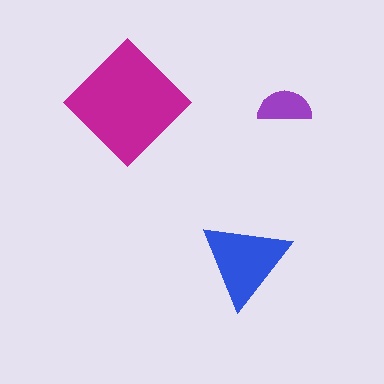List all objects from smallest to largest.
The purple semicircle, the blue triangle, the magenta diamond.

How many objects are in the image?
There are 3 objects in the image.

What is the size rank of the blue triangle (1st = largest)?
2nd.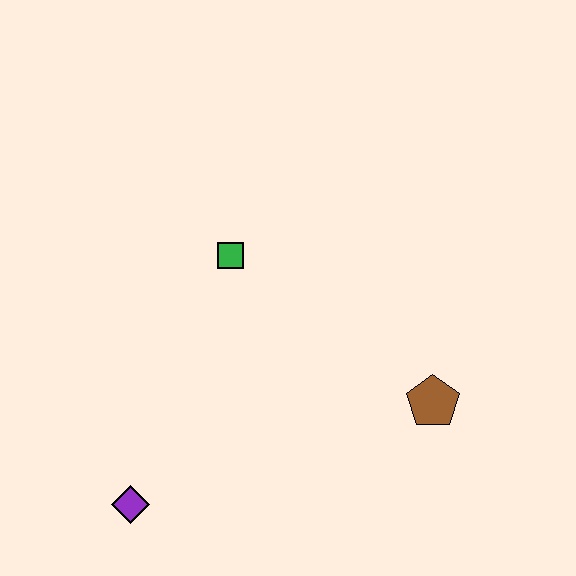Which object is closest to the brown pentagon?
The green square is closest to the brown pentagon.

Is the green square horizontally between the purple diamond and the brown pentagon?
Yes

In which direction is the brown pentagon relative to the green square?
The brown pentagon is to the right of the green square.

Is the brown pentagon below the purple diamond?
No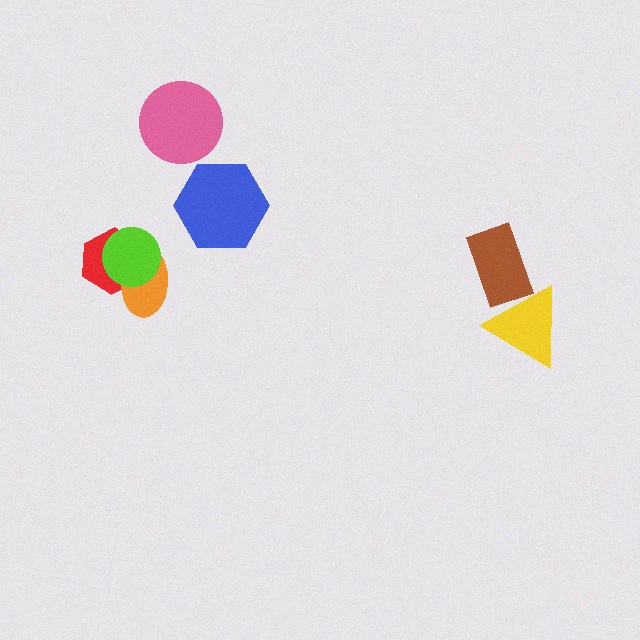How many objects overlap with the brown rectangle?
1 object overlaps with the brown rectangle.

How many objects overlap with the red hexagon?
2 objects overlap with the red hexagon.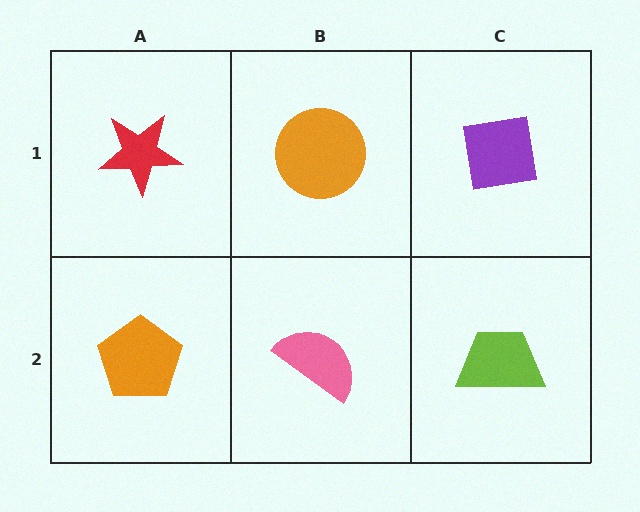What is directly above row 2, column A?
A red star.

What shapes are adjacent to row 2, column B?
An orange circle (row 1, column B), an orange pentagon (row 2, column A), a lime trapezoid (row 2, column C).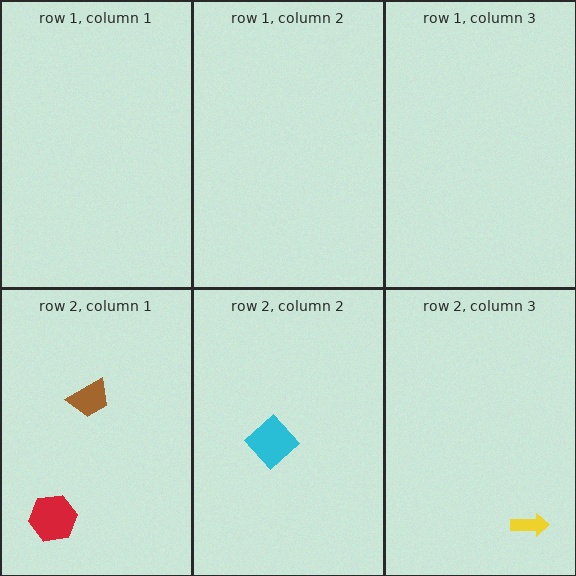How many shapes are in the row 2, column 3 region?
1.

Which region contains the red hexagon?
The row 2, column 1 region.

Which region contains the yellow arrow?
The row 2, column 3 region.